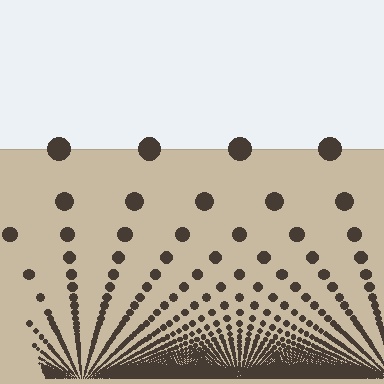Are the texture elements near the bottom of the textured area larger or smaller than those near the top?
Smaller. The gradient is inverted — elements near the bottom are smaller and denser.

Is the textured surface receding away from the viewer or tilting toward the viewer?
The surface appears to tilt toward the viewer. Texture elements get larger and sparser toward the top.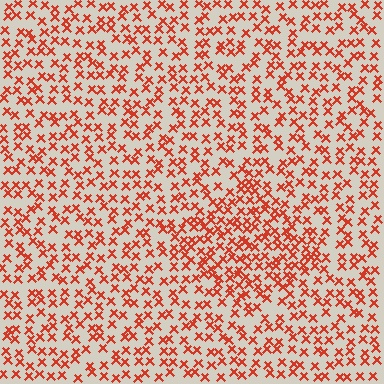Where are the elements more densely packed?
The elements are more densely packed inside the diamond boundary.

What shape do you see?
I see a diamond.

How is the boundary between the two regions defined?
The boundary is defined by a change in element density (approximately 1.6x ratio). All elements are the same color, size, and shape.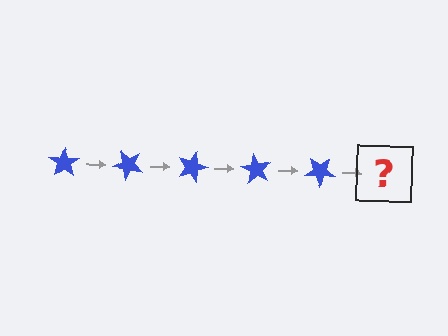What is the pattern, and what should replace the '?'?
The pattern is that the star rotates 45 degrees each step. The '?' should be a blue star rotated 225 degrees.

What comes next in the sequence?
The next element should be a blue star rotated 225 degrees.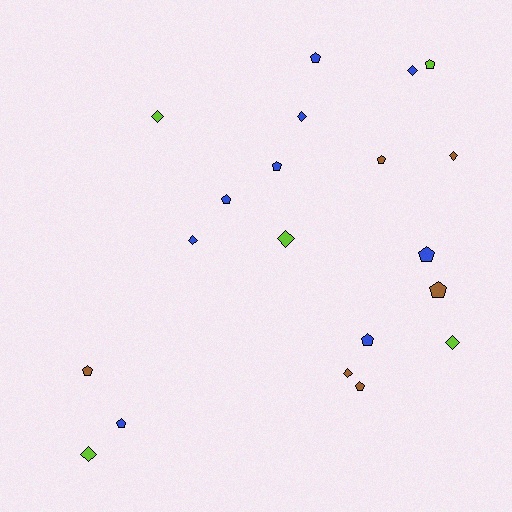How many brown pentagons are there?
There are 4 brown pentagons.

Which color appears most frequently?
Blue, with 9 objects.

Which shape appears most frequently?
Pentagon, with 11 objects.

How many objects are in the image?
There are 20 objects.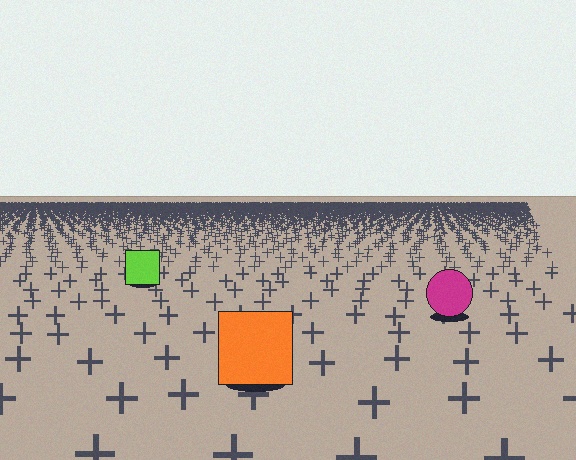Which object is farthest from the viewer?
The lime square is farthest from the viewer. It appears smaller and the ground texture around it is denser.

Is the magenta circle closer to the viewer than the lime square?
Yes. The magenta circle is closer — you can tell from the texture gradient: the ground texture is coarser near it.